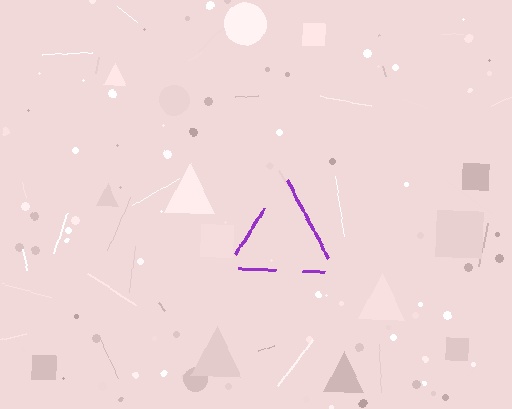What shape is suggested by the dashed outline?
The dashed outline suggests a triangle.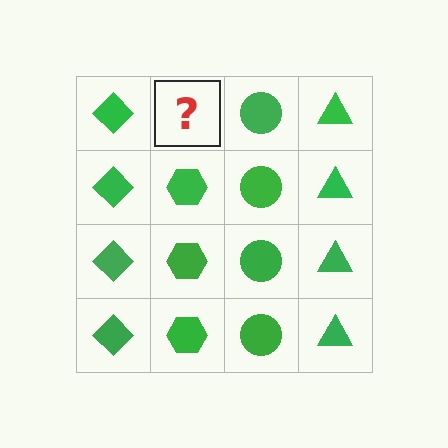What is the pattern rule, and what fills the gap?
The rule is that each column has a consistent shape. The gap should be filled with a green hexagon.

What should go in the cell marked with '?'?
The missing cell should contain a green hexagon.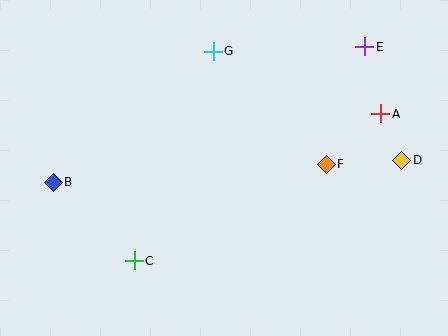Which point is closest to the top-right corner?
Point E is closest to the top-right corner.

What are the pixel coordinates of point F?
Point F is at (326, 164).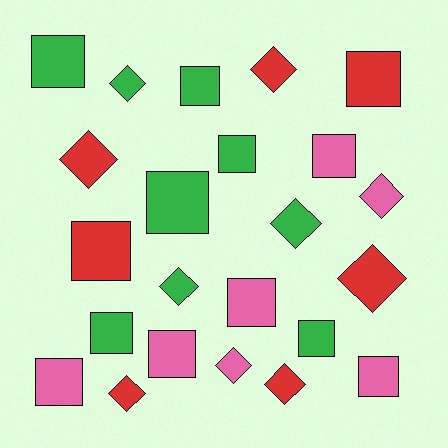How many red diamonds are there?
There are 5 red diamonds.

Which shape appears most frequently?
Square, with 13 objects.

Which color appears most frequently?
Green, with 9 objects.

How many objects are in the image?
There are 23 objects.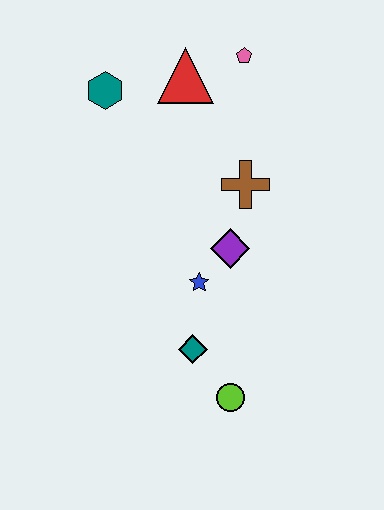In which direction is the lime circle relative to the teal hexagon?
The lime circle is below the teal hexagon.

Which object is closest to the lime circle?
The teal diamond is closest to the lime circle.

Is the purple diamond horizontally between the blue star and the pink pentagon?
Yes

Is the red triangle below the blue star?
No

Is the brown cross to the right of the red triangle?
Yes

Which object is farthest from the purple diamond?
The teal hexagon is farthest from the purple diamond.